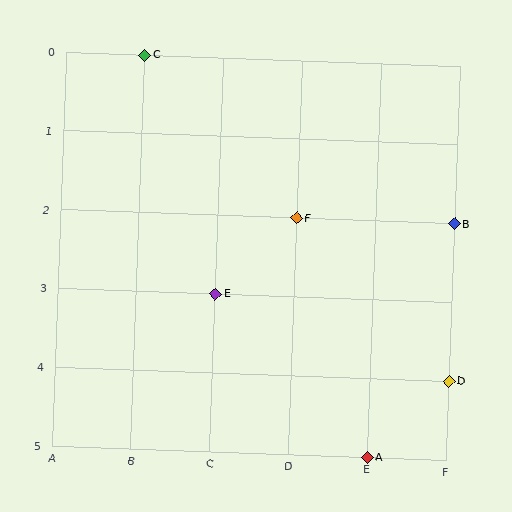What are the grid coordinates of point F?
Point F is at grid coordinates (D, 2).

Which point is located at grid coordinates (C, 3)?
Point E is at (C, 3).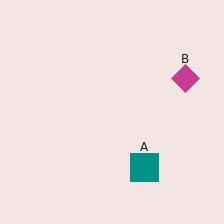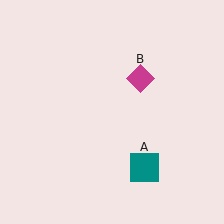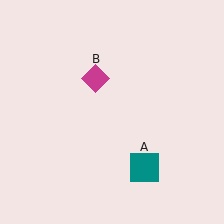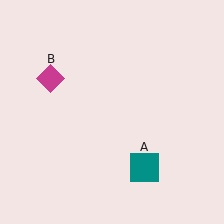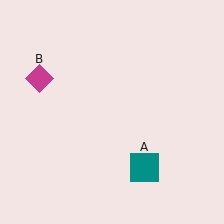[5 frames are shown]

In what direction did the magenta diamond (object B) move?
The magenta diamond (object B) moved left.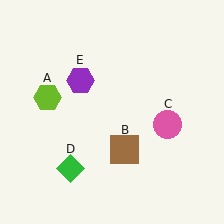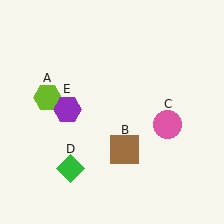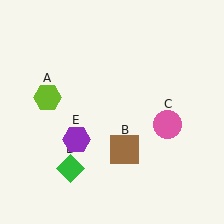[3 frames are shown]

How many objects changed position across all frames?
1 object changed position: purple hexagon (object E).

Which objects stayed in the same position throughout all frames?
Lime hexagon (object A) and brown square (object B) and pink circle (object C) and green diamond (object D) remained stationary.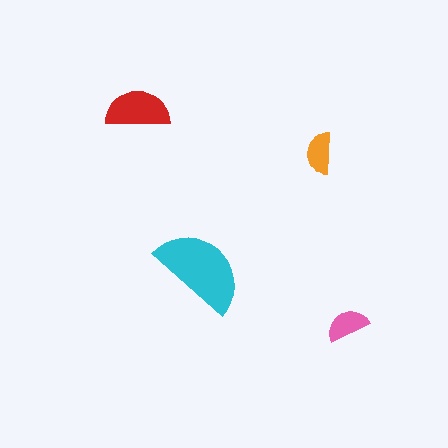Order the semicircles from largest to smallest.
the cyan one, the red one, the pink one, the orange one.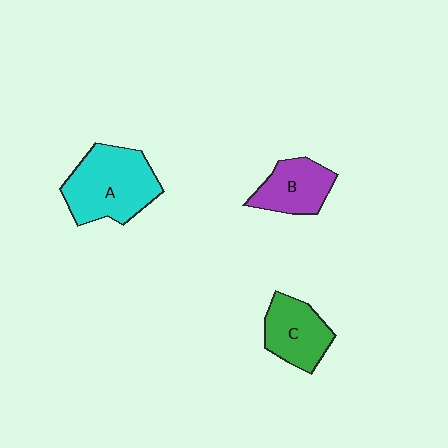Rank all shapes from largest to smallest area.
From largest to smallest: A (cyan), C (green), B (purple).